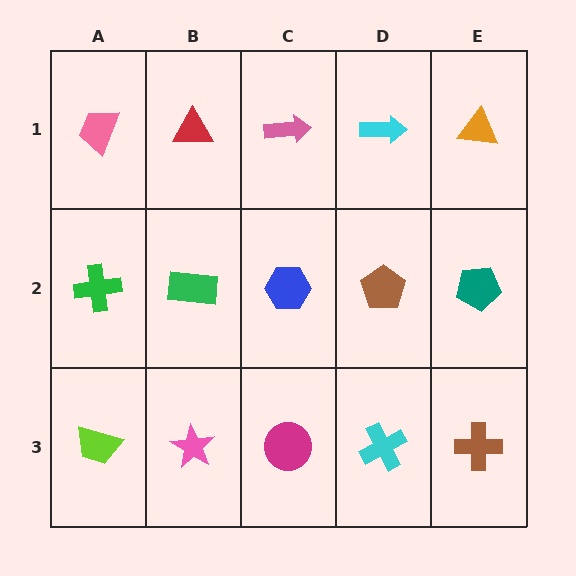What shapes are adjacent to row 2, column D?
A cyan arrow (row 1, column D), a cyan cross (row 3, column D), a blue hexagon (row 2, column C), a teal pentagon (row 2, column E).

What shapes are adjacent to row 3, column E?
A teal pentagon (row 2, column E), a cyan cross (row 3, column D).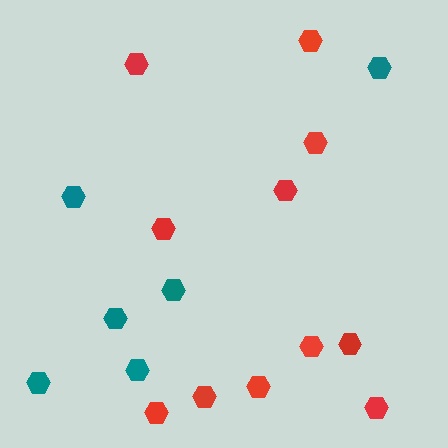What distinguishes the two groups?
There are 2 groups: one group of teal hexagons (6) and one group of red hexagons (11).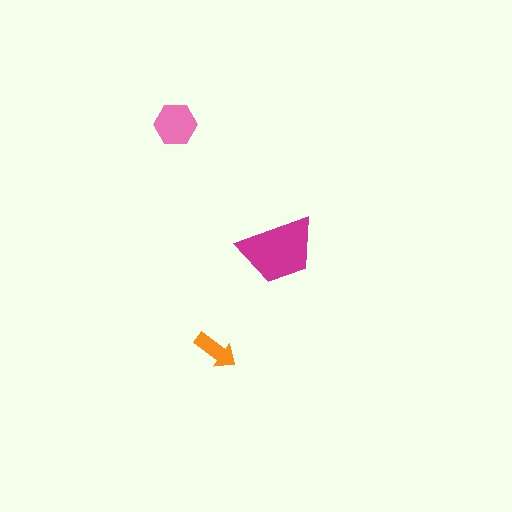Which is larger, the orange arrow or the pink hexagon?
The pink hexagon.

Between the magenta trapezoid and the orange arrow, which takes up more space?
The magenta trapezoid.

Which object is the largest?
The magenta trapezoid.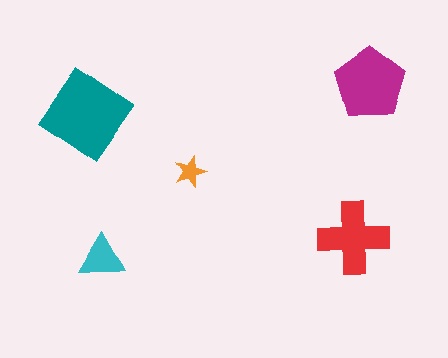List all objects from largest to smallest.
The teal diamond, the magenta pentagon, the red cross, the cyan triangle, the orange star.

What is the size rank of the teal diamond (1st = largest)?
1st.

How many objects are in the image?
There are 5 objects in the image.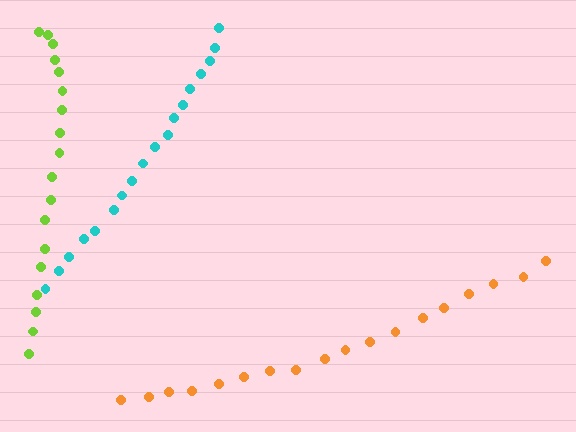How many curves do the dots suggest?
There are 3 distinct paths.